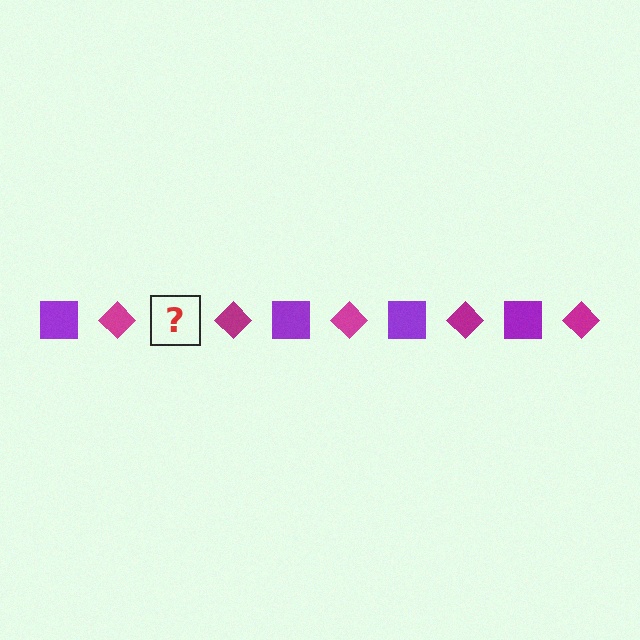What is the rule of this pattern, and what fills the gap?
The rule is that the pattern alternates between purple square and magenta diamond. The gap should be filled with a purple square.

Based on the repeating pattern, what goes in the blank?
The blank should be a purple square.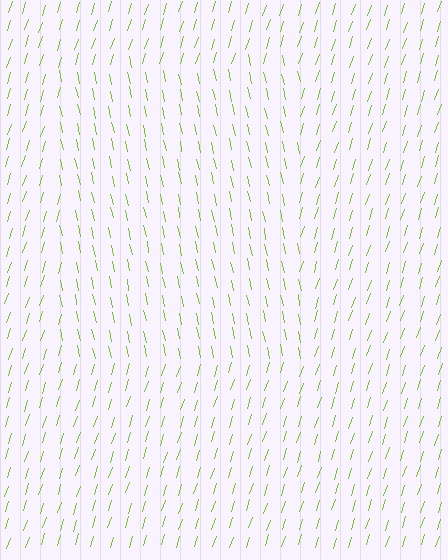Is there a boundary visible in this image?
Yes, there is a texture boundary formed by a change in line orientation.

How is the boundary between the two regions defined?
The boundary is defined purely by a change in line orientation (approximately 30 degrees difference). All lines are the same color and thickness.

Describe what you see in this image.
The image is filled with small lime line segments. A rectangle region in the image has lines oriented differently from the surrounding lines, creating a visible texture boundary.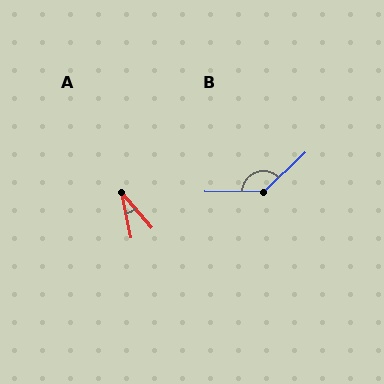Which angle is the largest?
B, at approximately 136 degrees.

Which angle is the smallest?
A, at approximately 29 degrees.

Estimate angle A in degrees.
Approximately 29 degrees.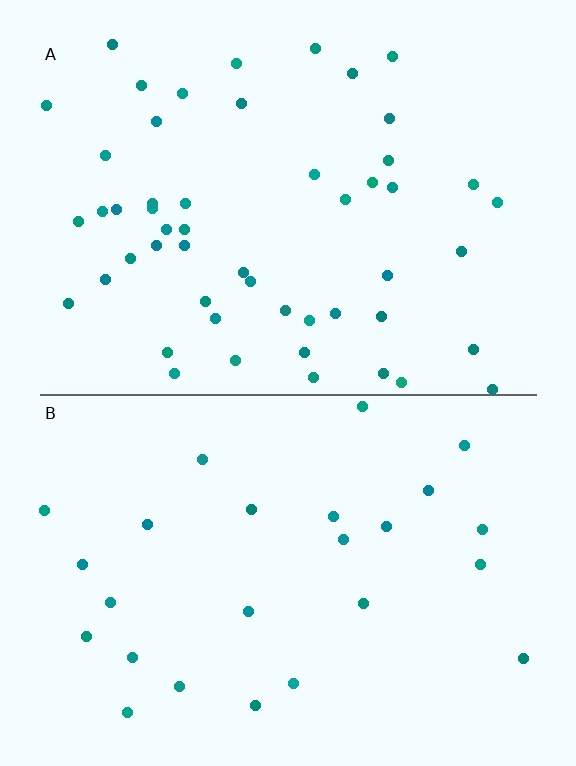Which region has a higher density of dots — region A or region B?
A (the top).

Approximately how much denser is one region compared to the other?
Approximately 2.1× — region A over region B.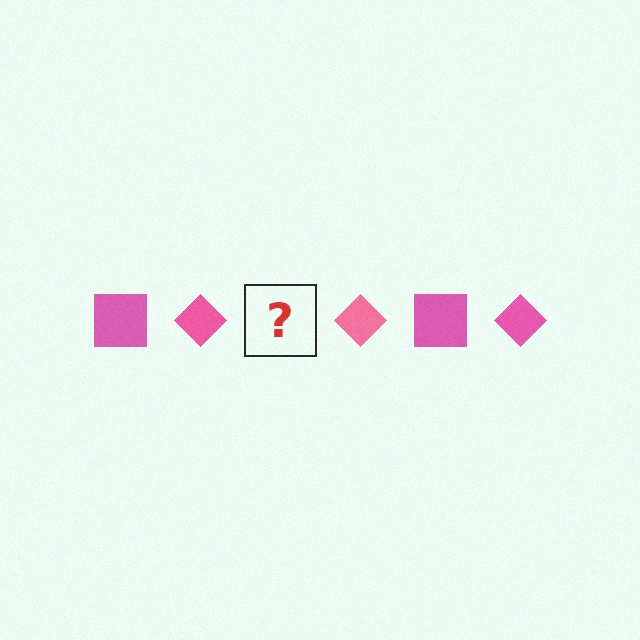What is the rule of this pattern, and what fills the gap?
The rule is that the pattern cycles through square, diamond shapes in pink. The gap should be filled with a pink square.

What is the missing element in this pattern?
The missing element is a pink square.